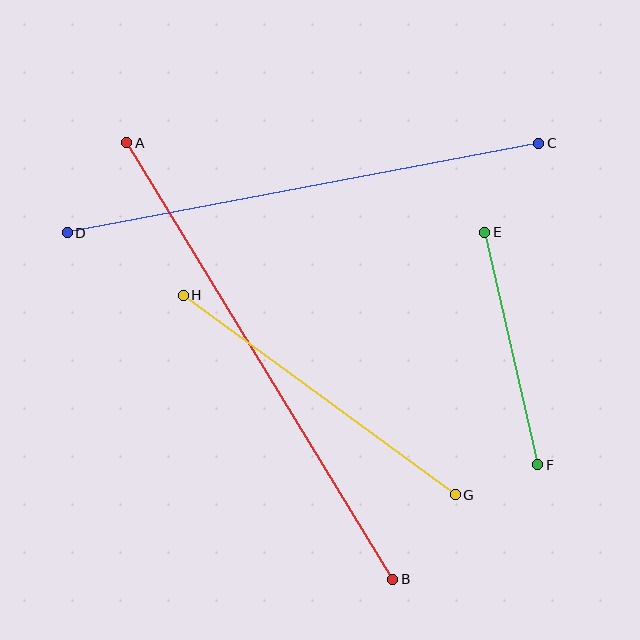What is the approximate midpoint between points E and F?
The midpoint is at approximately (511, 349) pixels.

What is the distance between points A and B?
The distance is approximately 511 pixels.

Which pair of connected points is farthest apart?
Points A and B are farthest apart.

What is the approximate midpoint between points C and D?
The midpoint is at approximately (303, 188) pixels.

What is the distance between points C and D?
The distance is approximately 480 pixels.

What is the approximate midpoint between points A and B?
The midpoint is at approximately (260, 361) pixels.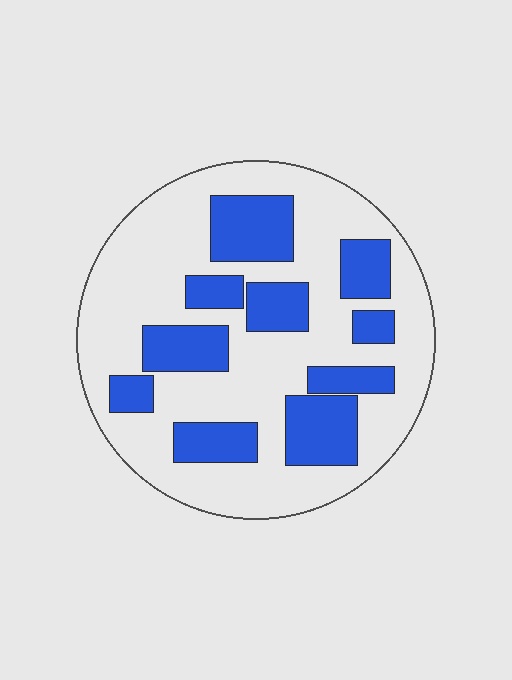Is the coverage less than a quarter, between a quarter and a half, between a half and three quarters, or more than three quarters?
Between a quarter and a half.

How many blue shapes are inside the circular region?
10.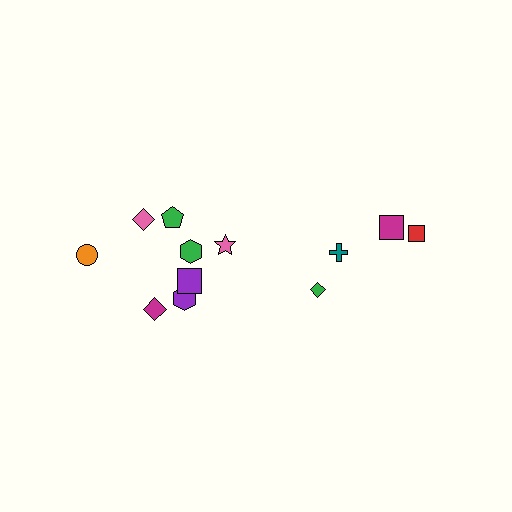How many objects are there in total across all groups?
There are 12 objects.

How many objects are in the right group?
There are 4 objects.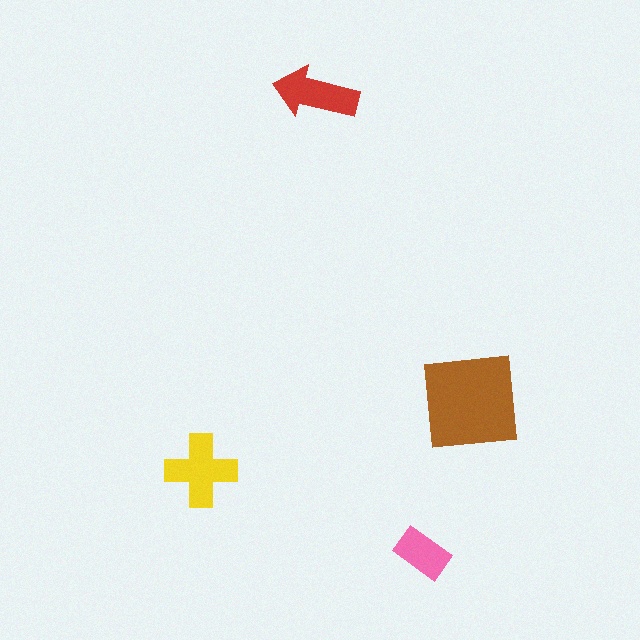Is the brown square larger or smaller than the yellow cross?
Larger.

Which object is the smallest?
The pink rectangle.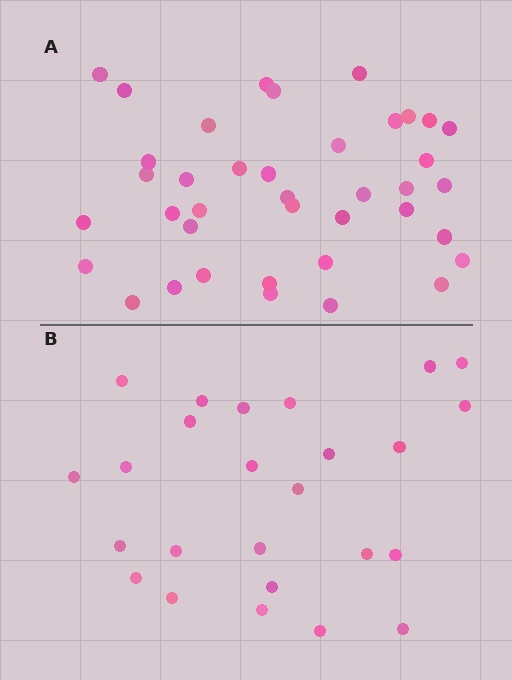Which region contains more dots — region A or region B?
Region A (the top region) has more dots.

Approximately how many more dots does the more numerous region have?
Region A has approximately 15 more dots than region B.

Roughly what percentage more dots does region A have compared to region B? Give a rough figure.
About 55% more.